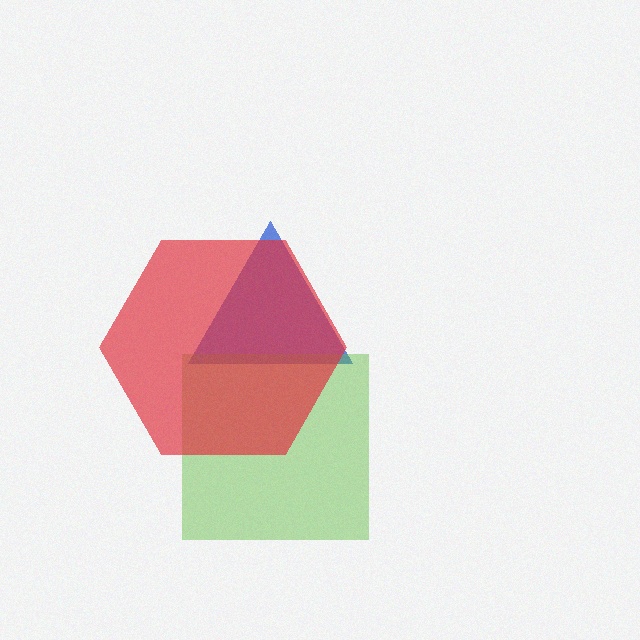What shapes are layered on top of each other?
The layered shapes are: a blue triangle, a lime square, a red hexagon.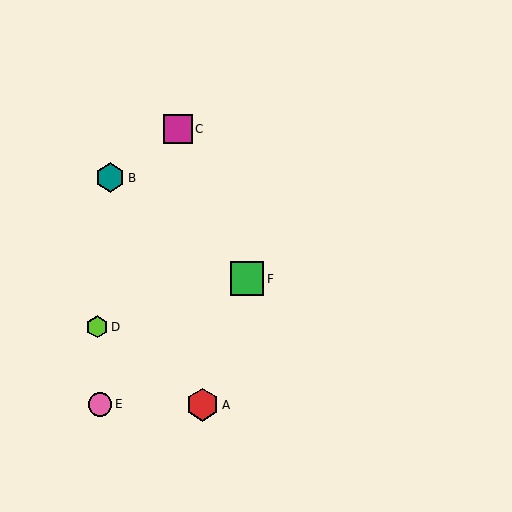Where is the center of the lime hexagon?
The center of the lime hexagon is at (97, 327).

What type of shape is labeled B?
Shape B is a teal hexagon.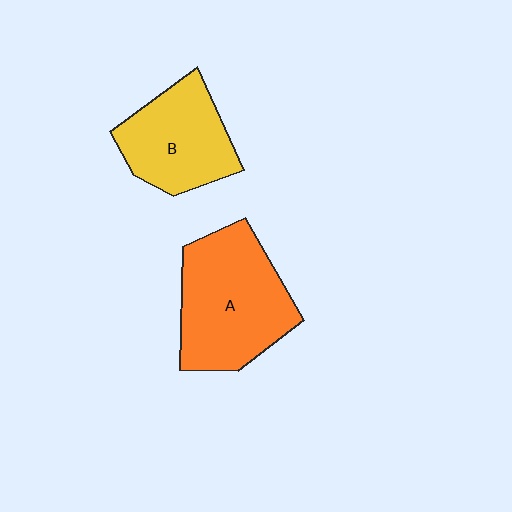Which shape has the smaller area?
Shape B (yellow).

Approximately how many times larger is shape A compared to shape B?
Approximately 1.3 times.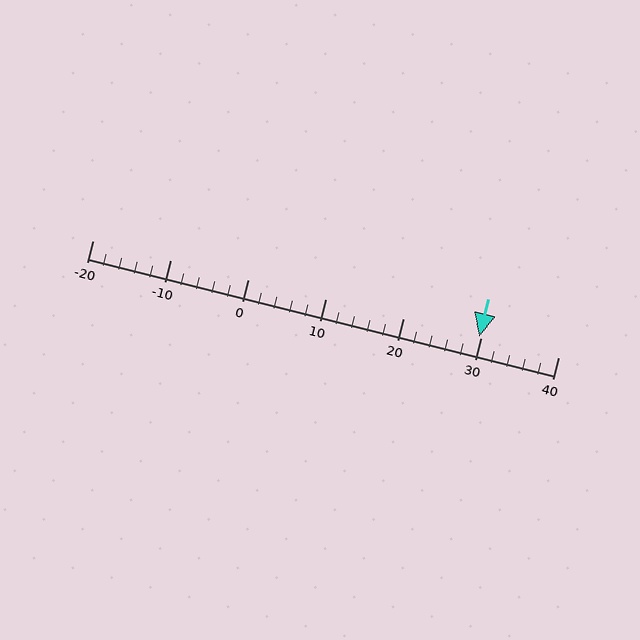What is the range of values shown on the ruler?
The ruler shows values from -20 to 40.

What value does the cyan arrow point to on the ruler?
The cyan arrow points to approximately 30.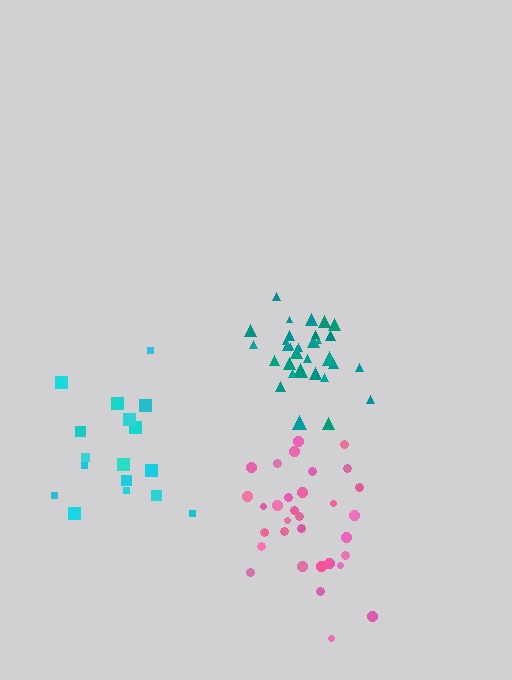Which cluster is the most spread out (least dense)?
Cyan.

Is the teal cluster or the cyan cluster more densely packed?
Teal.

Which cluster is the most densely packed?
Teal.